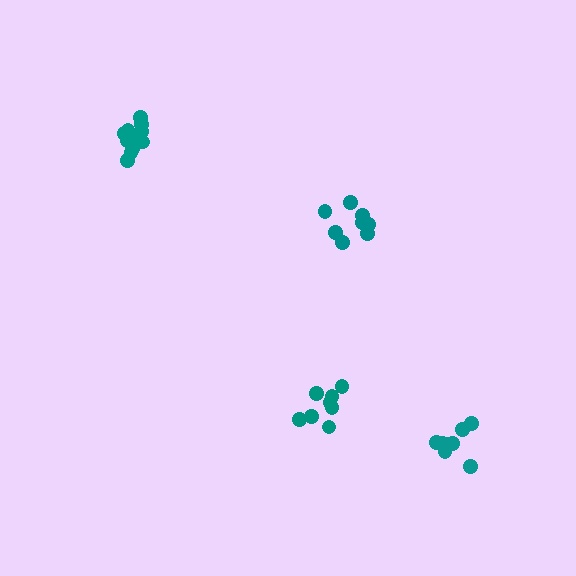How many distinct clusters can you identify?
There are 4 distinct clusters.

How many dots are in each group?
Group 1: 8 dots, Group 2: 13 dots, Group 3: 9 dots, Group 4: 8 dots (38 total).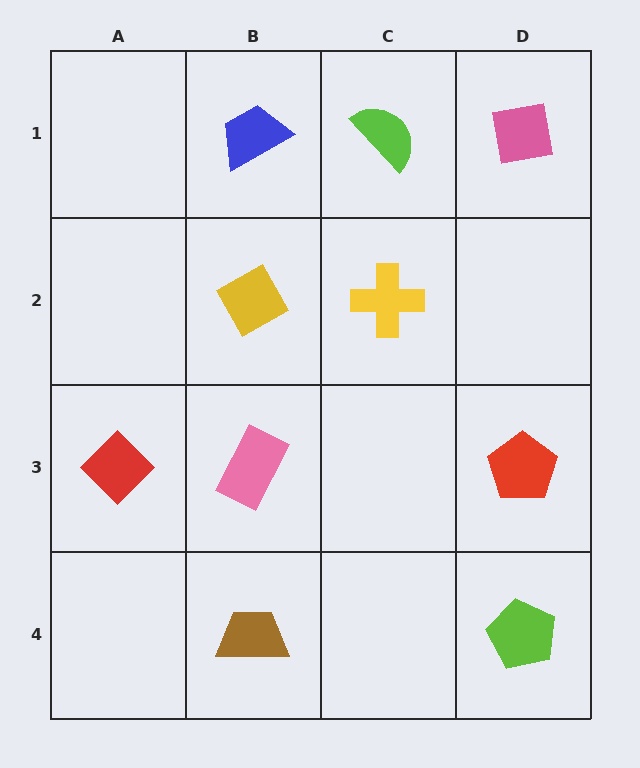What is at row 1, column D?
A pink square.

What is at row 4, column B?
A brown trapezoid.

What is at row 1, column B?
A blue trapezoid.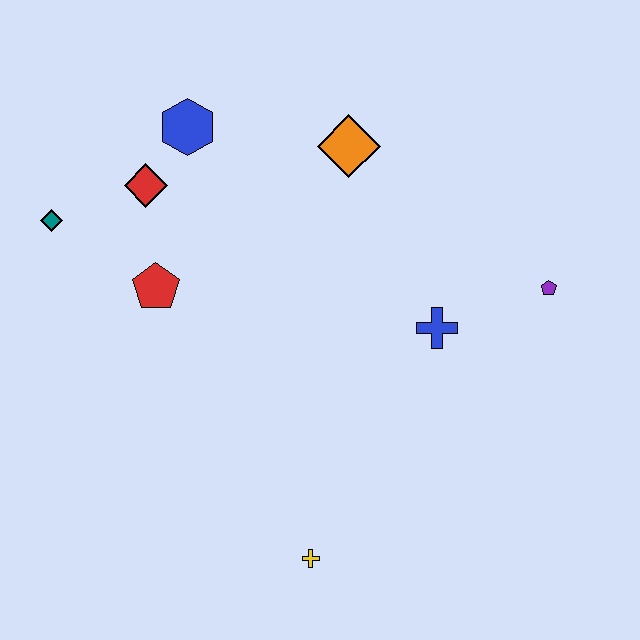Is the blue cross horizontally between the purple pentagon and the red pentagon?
Yes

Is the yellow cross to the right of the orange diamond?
No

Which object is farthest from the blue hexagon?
The yellow cross is farthest from the blue hexagon.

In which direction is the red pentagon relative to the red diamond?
The red pentagon is below the red diamond.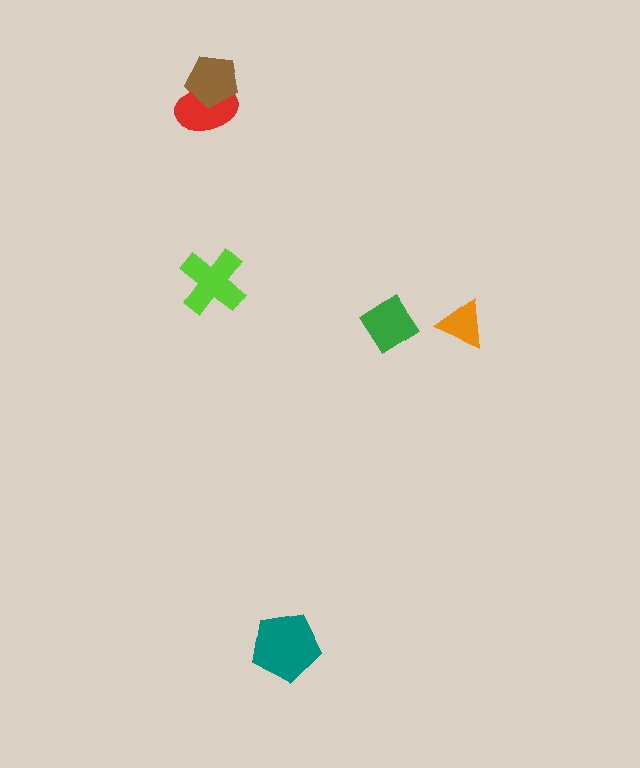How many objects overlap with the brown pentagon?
1 object overlaps with the brown pentagon.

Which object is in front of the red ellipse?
The brown pentagon is in front of the red ellipse.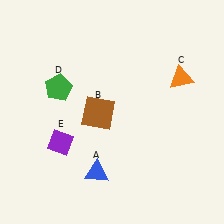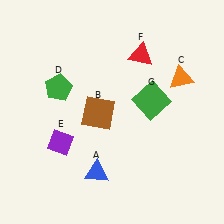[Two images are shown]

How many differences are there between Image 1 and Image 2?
There are 2 differences between the two images.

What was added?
A red triangle (F), a green square (G) were added in Image 2.